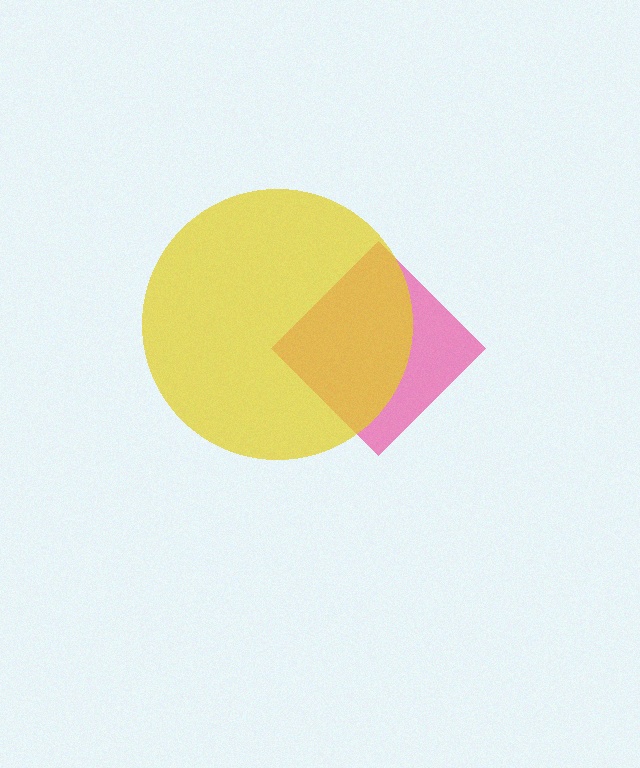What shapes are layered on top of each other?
The layered shapes are: a pink diamond, a yellow circle.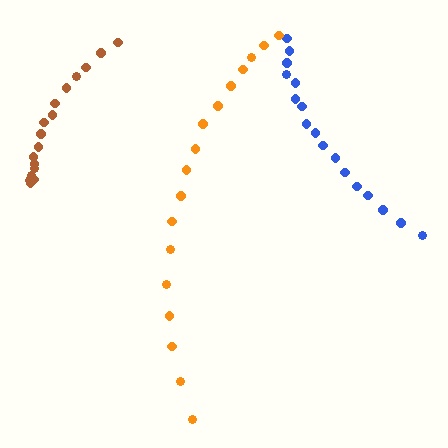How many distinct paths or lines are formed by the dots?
There are 3 distinct paths.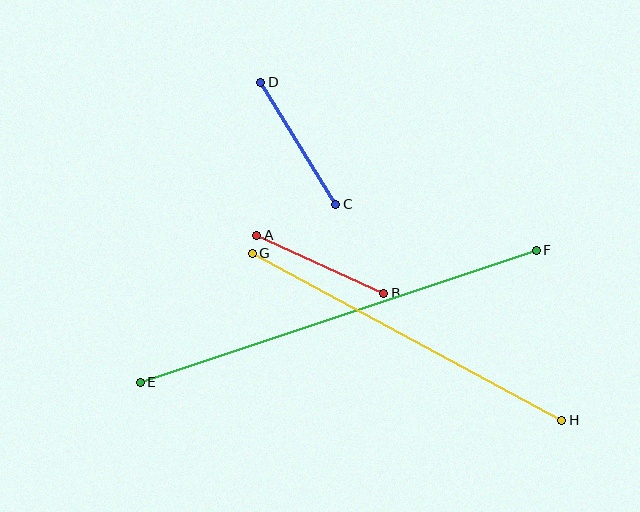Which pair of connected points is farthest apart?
Points E and F are farthest apart.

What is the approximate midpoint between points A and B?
The midpoint is at approximately (320, 264) pixels.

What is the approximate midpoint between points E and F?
The midpoint is at approximately (338, 316) pixels.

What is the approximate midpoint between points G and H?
The midpoint is at approximately (407, 337) pixels.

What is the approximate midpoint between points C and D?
The midpoint is at approximately (298, 143) pixels.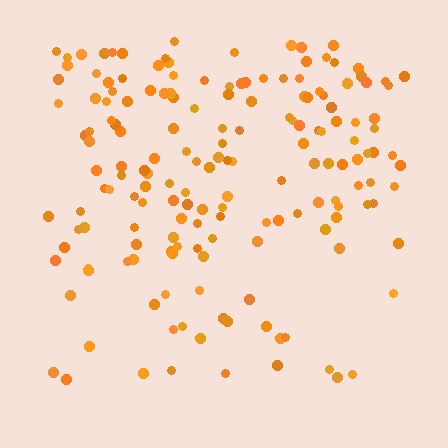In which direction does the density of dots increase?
From bottom to top, with the top side densest.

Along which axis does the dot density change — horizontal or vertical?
Vertical.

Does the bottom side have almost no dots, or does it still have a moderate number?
Still a moderate number, just noticeably fewer than the top.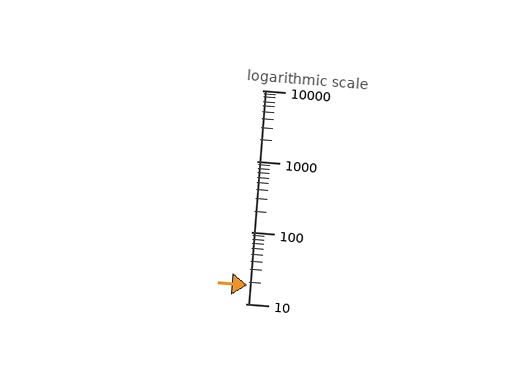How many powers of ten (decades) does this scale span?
The scale spans 3 decades, from 10 to 10000.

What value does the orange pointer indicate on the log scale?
The pointer indicates approximately 18.